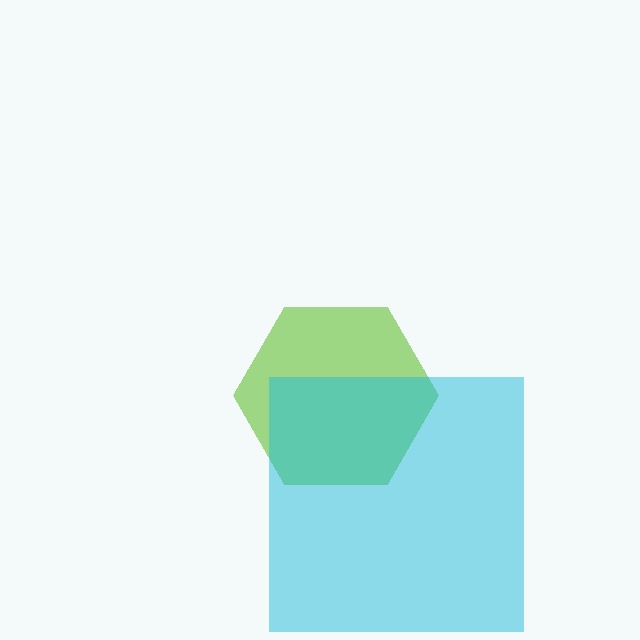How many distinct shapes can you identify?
There are 2 distinct shapes: a lime hexagon, a cyan square.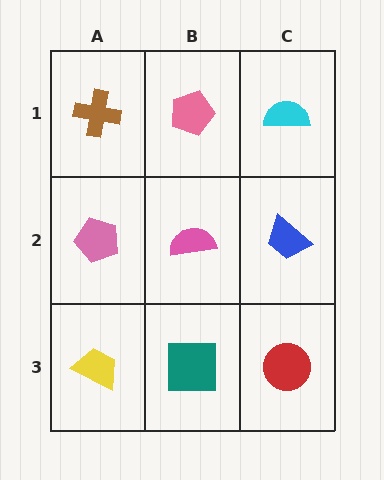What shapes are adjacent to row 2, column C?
A cyan semicircle (row 1, column C), a red circle (row 3, column C), a pink semicircle (row 2, column B).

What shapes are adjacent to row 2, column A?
A brown cross (row 1, column A), a yellow trapezoid (row 3, column A), a pink semicircle (row 2, column B).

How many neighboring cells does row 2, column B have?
4.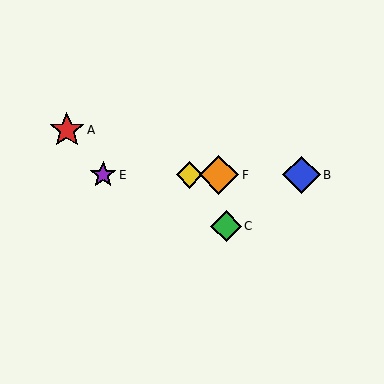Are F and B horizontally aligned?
Yes, both are at y≈175.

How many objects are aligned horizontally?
4 objects (B, D, E, F) are aligned horizontally.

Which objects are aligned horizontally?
Objects B, D, E, F are aligned horizontally.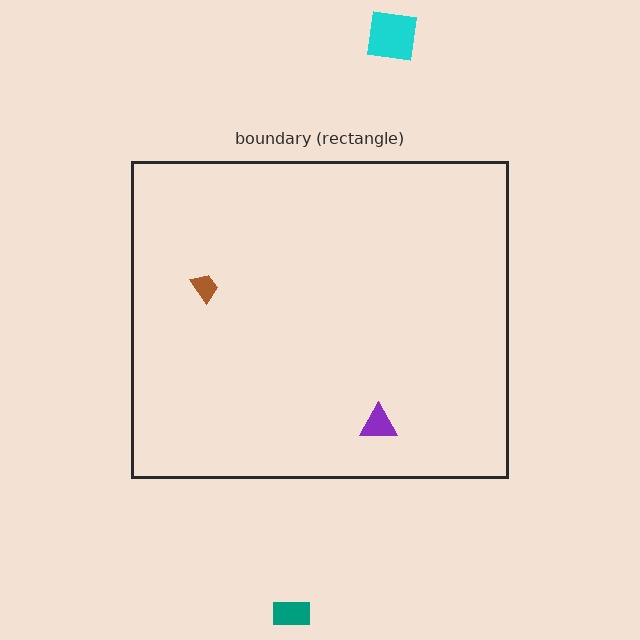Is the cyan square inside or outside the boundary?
Outside.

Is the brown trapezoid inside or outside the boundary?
Inside.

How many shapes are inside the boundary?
2 inside, 2 outside.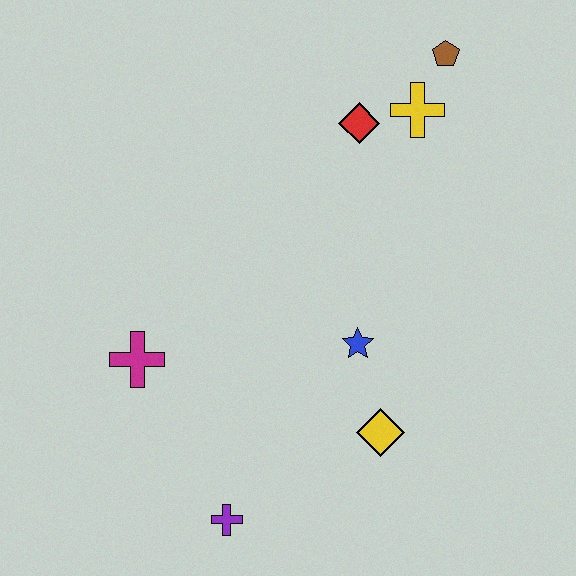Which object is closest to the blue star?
The yellow diamond is closest to the blue star.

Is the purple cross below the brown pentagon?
Yes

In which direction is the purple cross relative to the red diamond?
The purple cross is below the red diamond.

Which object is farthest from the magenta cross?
The brown pentagon is farthest from the magenta cross.